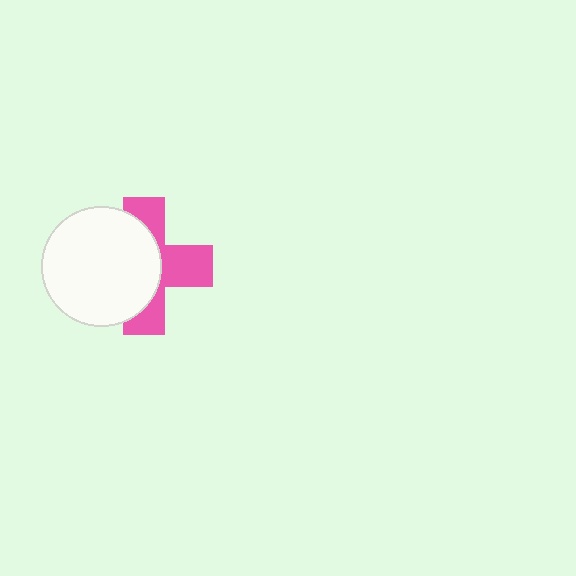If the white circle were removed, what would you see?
You would see the complete pink cross.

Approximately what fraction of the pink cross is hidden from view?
Roughly 52% of the pink cross is hidden behind the white circle.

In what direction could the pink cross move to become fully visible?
The pink cross could move right. That would shift it out from behind the white circle entirely.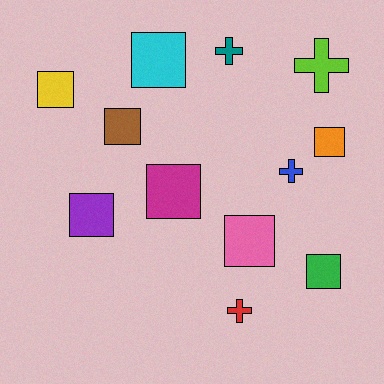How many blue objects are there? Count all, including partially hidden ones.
There is 1 blue object.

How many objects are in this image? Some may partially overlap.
There are 12 objects.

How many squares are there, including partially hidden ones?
There are 8 squares.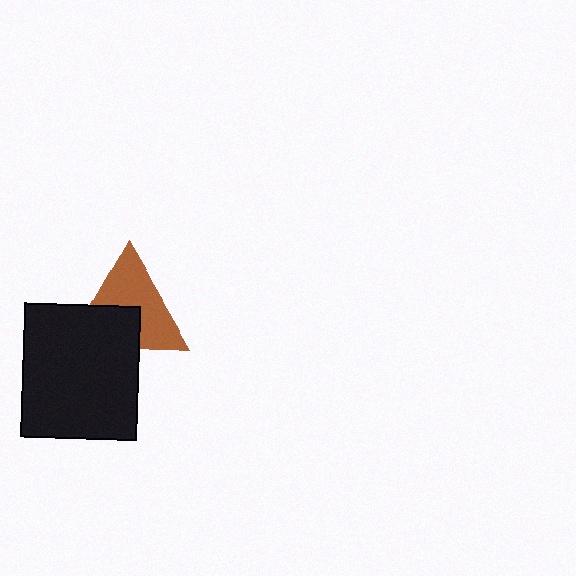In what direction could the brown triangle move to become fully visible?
The brown triangle could move up. That would shift it out from behind the black rectangle entirely.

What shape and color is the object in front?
The object in front is a black rectangle.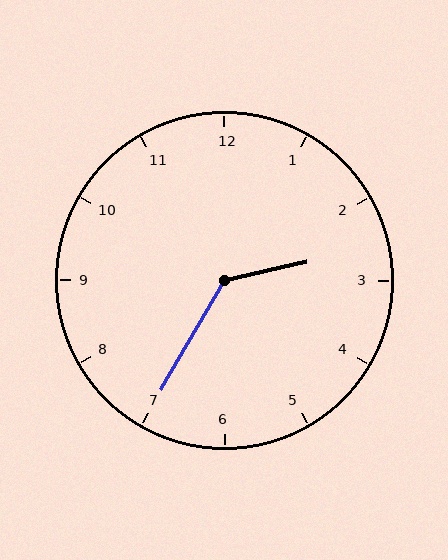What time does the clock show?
2:35.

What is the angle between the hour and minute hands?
Approximately 132 degrees.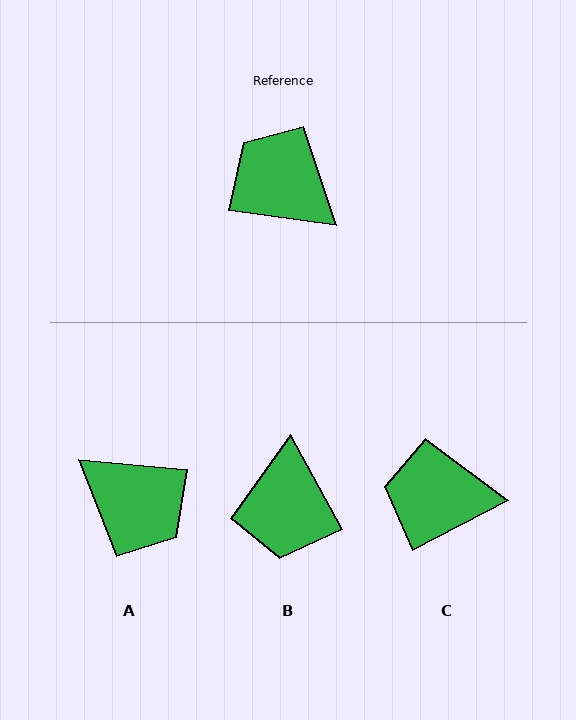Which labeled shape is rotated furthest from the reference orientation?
A, about 177 degrees away.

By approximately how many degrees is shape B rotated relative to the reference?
Approximately 126 degrees counter-clockwise.